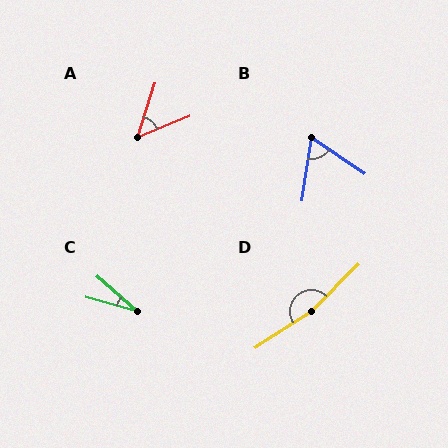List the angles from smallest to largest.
C (26°), A (50°), B (65°), D (168°).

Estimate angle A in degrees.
Approximately 50 degrees.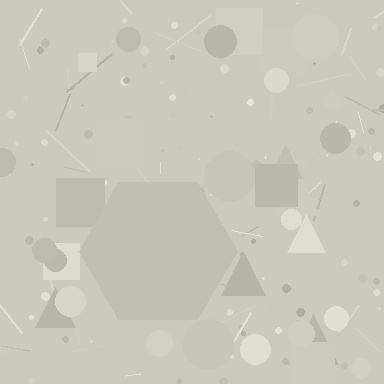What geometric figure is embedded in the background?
A hexagon is embedded in the background.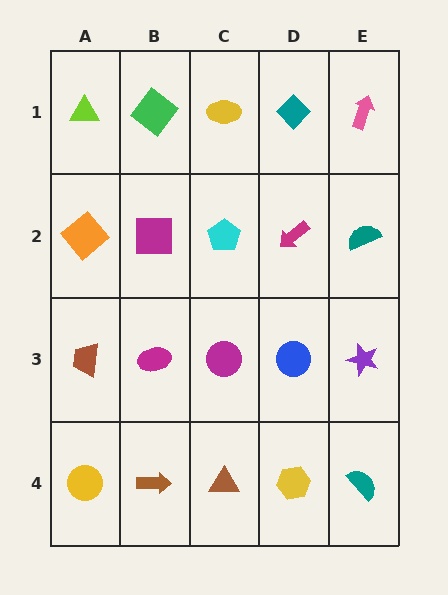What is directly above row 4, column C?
A magenta circle.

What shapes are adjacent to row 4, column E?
A purple star (row 3, column E), a yellow hexagon (row 4, column D).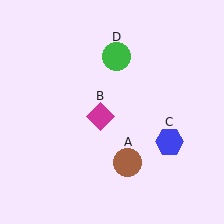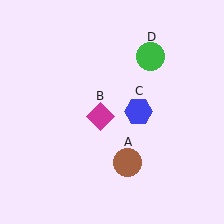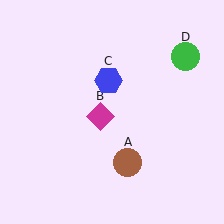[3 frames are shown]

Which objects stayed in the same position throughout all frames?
Brown circle (object A) and magenta diamond (object B) remained stationary.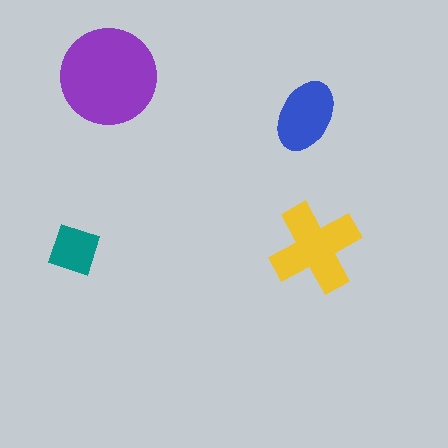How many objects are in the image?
There are 4 objects in the image.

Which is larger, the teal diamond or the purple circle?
The purple circle.